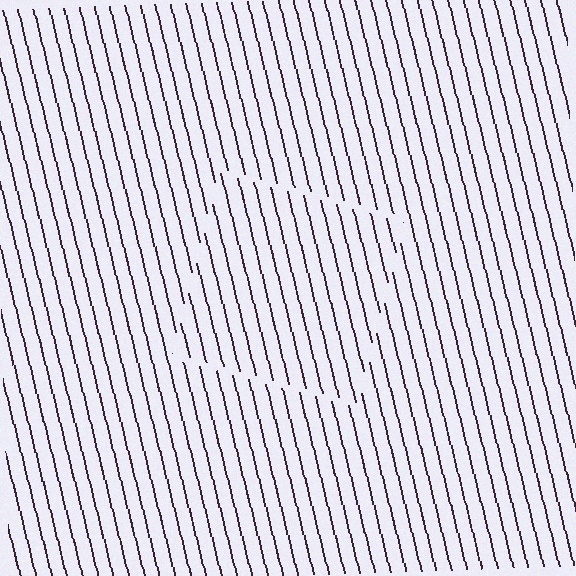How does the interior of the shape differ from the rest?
The interior of the shape contains the same grating, shifted by half a period — the contour is defined by the phase discontinuity where line-ends from the inner and outer gratings abut.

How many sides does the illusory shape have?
4 sides — the line-ends trace a square.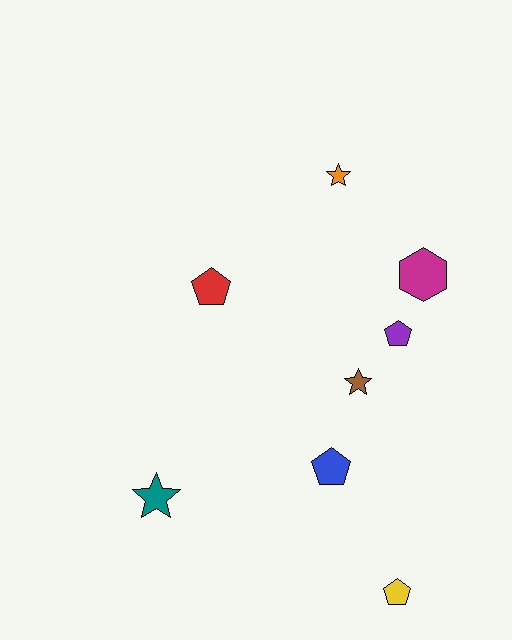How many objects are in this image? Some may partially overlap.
There are 8 objects.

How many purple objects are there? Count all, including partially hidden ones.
There is 1 purple object.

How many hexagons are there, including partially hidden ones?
There is 1 hexagon.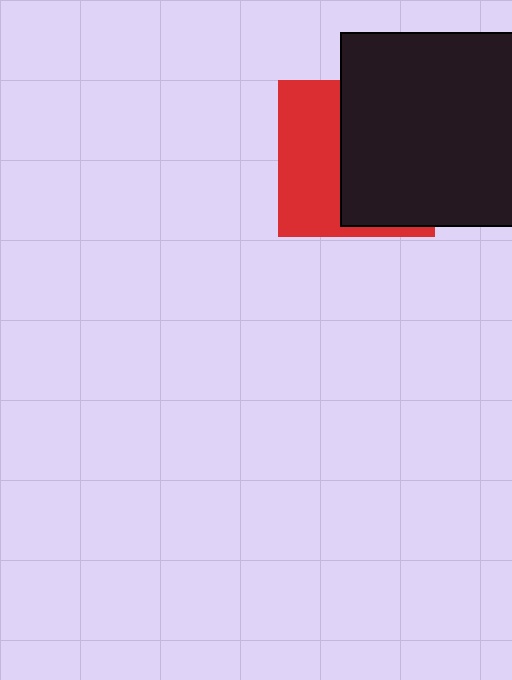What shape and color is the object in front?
The object in front is a black square.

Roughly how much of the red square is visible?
A small part of it is visible (roughly 43%).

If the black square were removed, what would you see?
You would see the complete red square.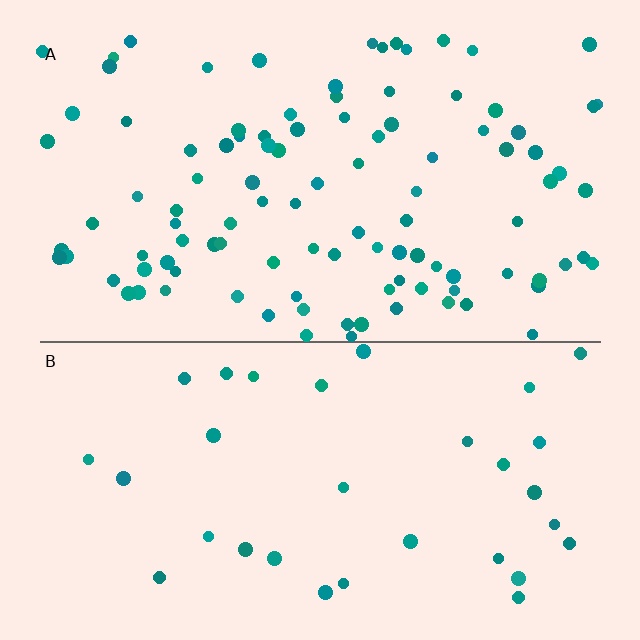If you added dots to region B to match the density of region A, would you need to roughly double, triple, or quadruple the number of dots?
Approximately triple.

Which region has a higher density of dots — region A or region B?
A (the top).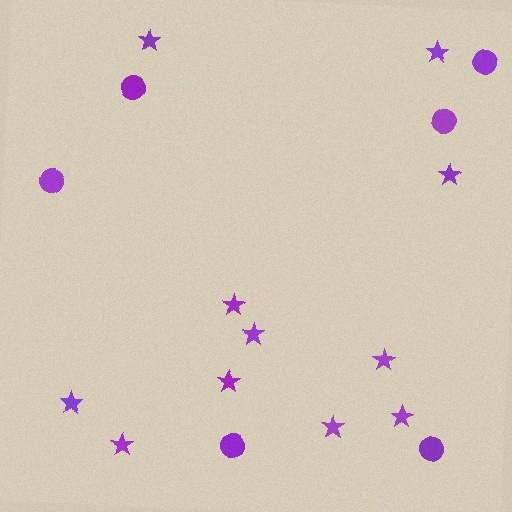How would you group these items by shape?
There are 2 groups: one group of circles (6) and one group of stars (11).